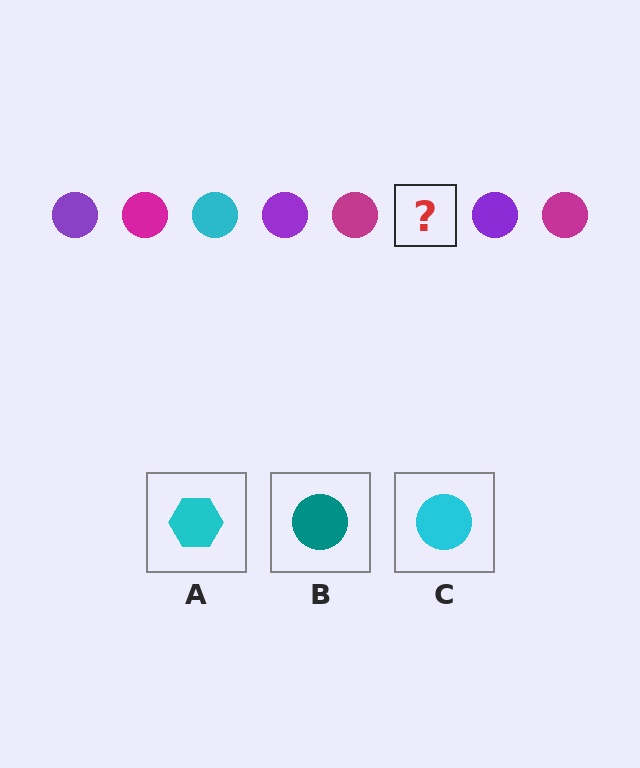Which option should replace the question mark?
Option C.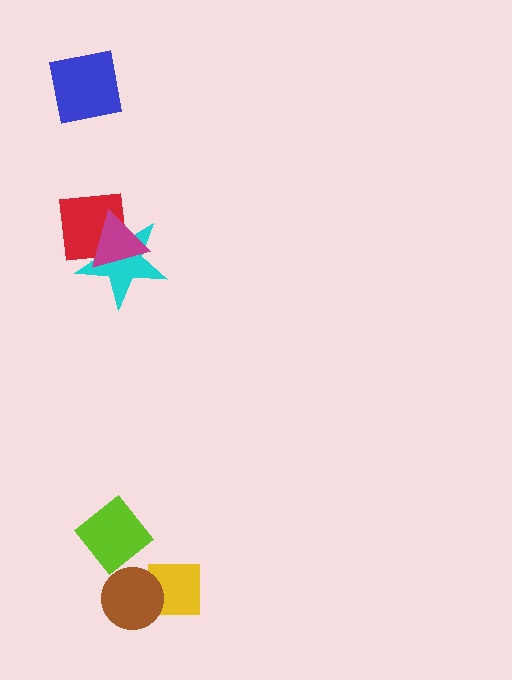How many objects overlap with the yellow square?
1 object overlaps with the yellow square.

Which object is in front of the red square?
The magenta triangle is in front of the red square.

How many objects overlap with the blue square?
0 objects overlap with the blue square.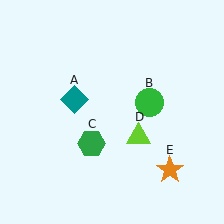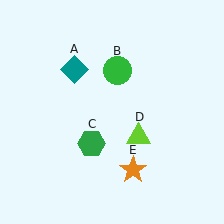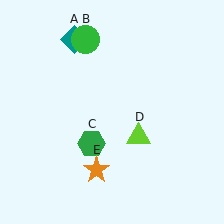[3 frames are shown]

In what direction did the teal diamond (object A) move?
The teal diamond (object A) moved up.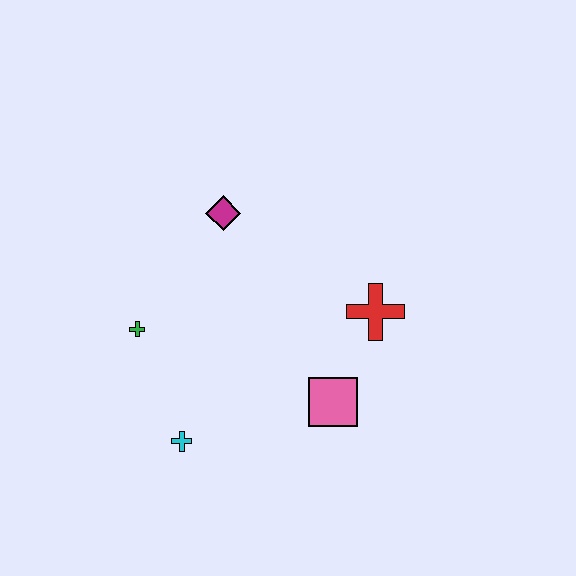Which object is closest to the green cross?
The cyan cross is closest to the green cross.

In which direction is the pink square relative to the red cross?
The pink square is below the red cross.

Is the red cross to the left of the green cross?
No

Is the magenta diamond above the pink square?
Yes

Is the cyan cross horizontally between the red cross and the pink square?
No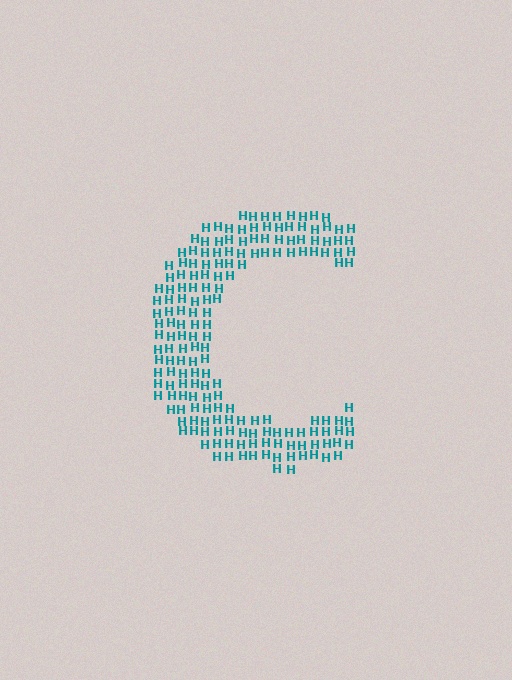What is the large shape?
The large shape is the letter C.